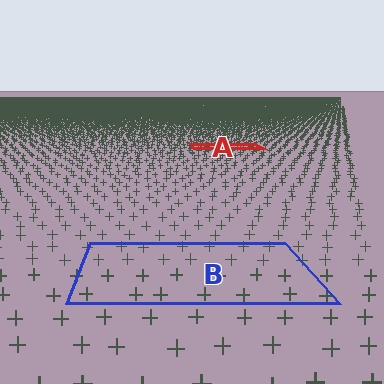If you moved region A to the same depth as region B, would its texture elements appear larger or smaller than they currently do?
They would appear larger. At a closer depth, the same texture elements are projected at a bigger on-screen size.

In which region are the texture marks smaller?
The texture marks are smaller in region A, because it is farther away.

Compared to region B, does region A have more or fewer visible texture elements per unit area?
Region A has more texture elements per unit area — they are packed more densely because it is farther away.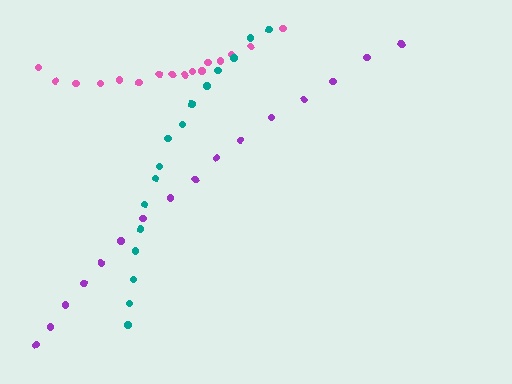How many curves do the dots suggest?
There are 3 distinct paths.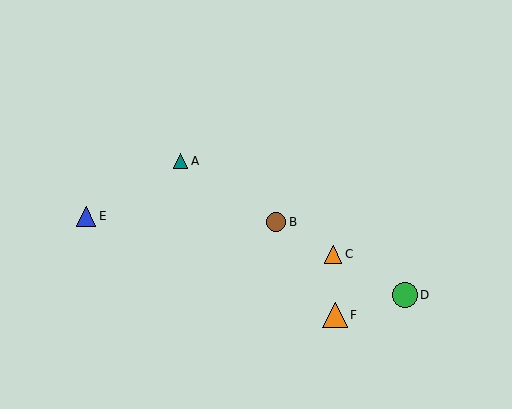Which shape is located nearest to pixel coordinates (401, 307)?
The green circle (labeled D) at (405, 295) is nearest to that location.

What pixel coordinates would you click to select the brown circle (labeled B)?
Click at (276, 222) to select the brown circle B.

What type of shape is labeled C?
Shape C is an orange triangle.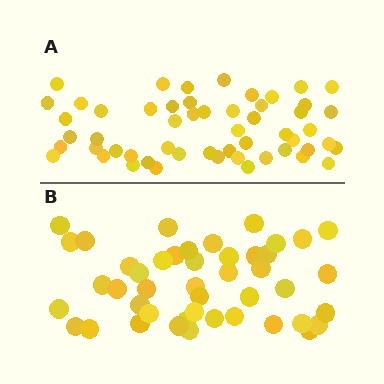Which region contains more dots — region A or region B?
Region A (the top region) has more dots.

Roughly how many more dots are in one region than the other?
Region A has roughly 8 or so more dots than region B.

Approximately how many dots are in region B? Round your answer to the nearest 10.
About 40 dots. (The exact count is 45, which rounds to 40.)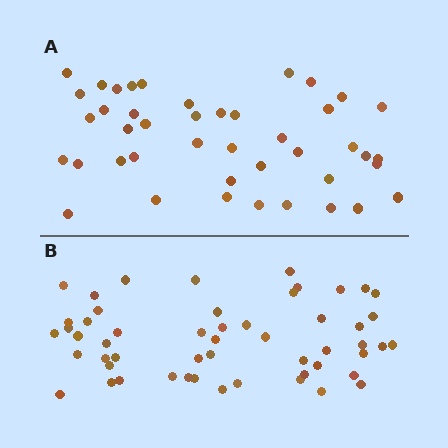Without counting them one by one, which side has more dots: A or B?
Region B (the bottom region) has more dots.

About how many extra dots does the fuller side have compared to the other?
Region B has roughly 10 or so more dots than region A.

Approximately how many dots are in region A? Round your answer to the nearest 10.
About 40 dots. (The exact count is 43, which rounds to 40.)